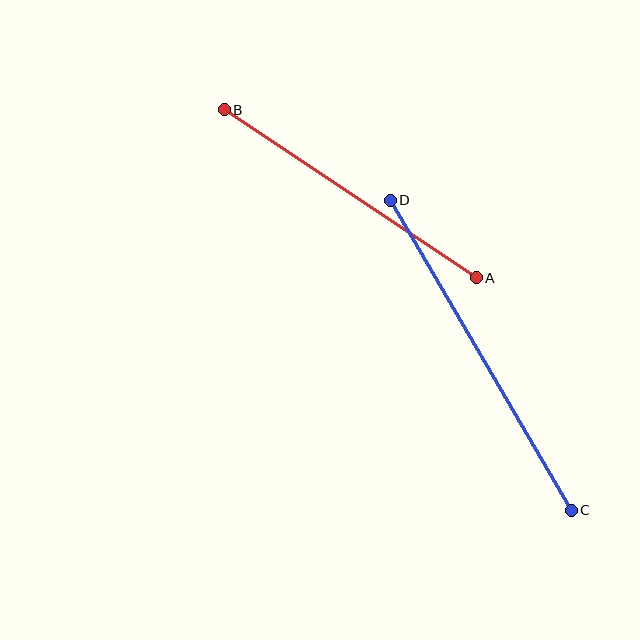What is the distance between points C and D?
The distance is approximately 359 pixels.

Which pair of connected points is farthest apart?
Points C and D are farthest apart.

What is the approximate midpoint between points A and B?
The midpoint is at approximately (350, 194) pixels.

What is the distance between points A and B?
The distance is approximately 303 pixels.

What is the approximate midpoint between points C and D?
The midpoint is at approximately (481, 355) pixels.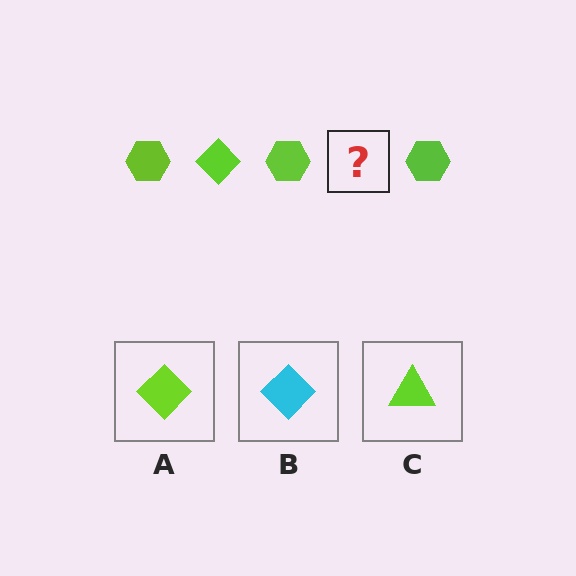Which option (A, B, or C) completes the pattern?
A.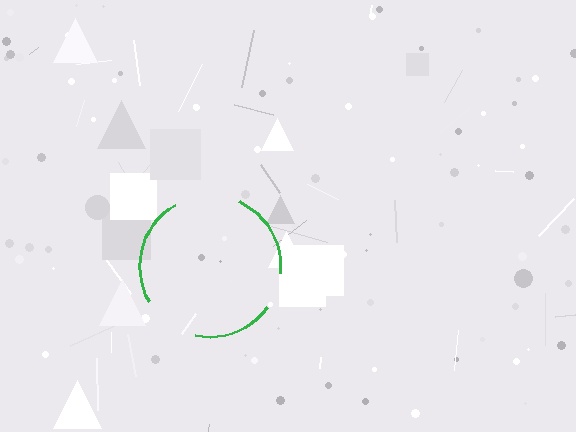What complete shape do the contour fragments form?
The contour fragments form a circle.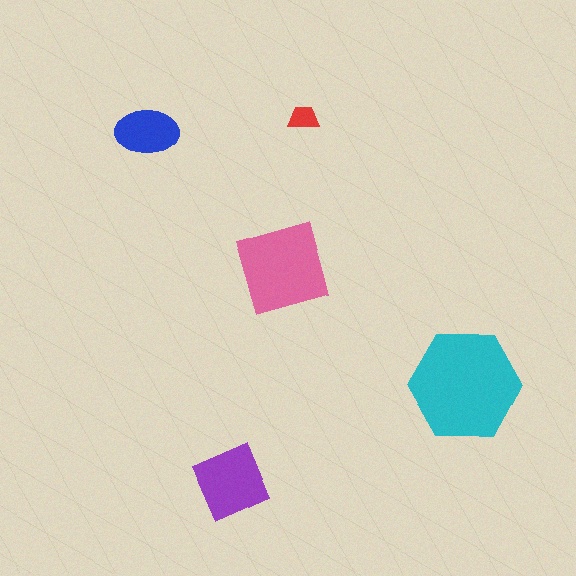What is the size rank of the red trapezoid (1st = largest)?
5th.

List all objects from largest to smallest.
The cyan hexagon, the pink diamond, the purple square, the blue ellipse, the red trapezoid.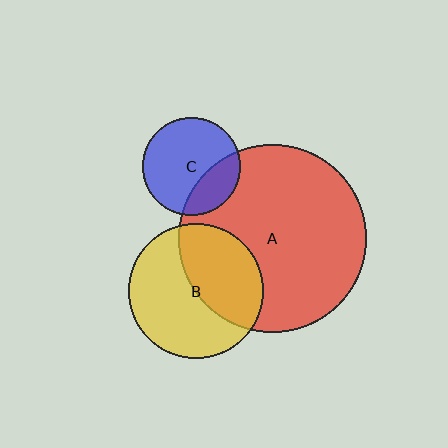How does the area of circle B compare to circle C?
Approximately 1.9 times.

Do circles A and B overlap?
Yes.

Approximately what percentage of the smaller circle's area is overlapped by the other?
Approximately 45%.